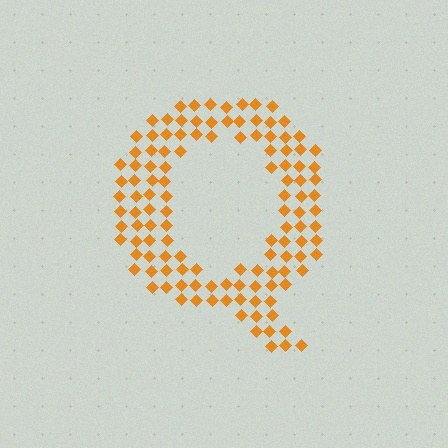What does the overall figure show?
The overall figure shows the letter Q.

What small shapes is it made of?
It is made of small diamonds.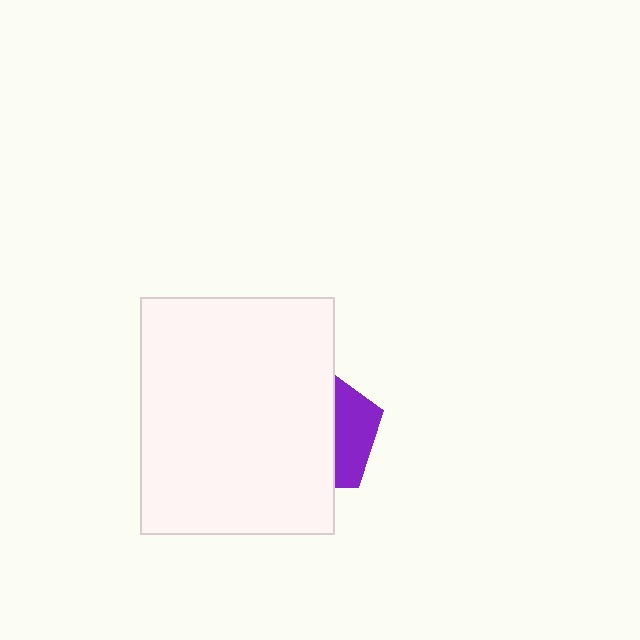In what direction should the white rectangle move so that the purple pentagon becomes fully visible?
The white rectangle should move left. That is the shortest direction to clear the overlap and leave the purple pentagon fully visible.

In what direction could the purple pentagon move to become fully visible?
The purple pentagon could move right. That would shift it out from behind the white rectangle entirely.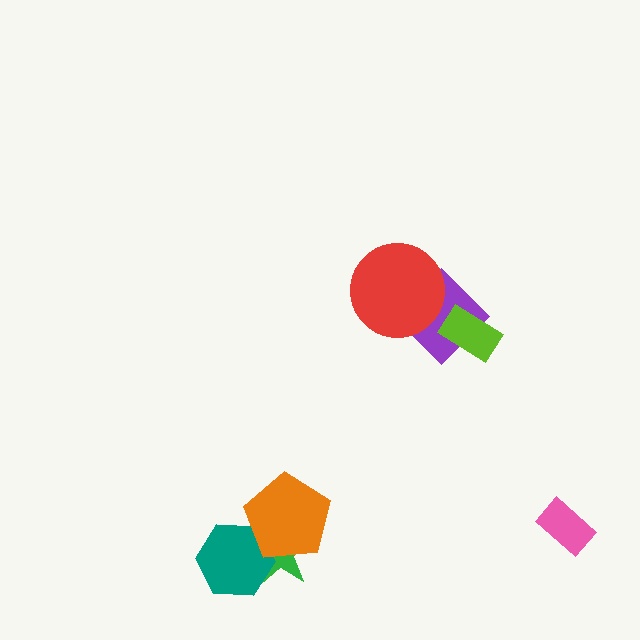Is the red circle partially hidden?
No, no other shape covers it.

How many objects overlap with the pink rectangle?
0 objects overlap with the pink rectangle.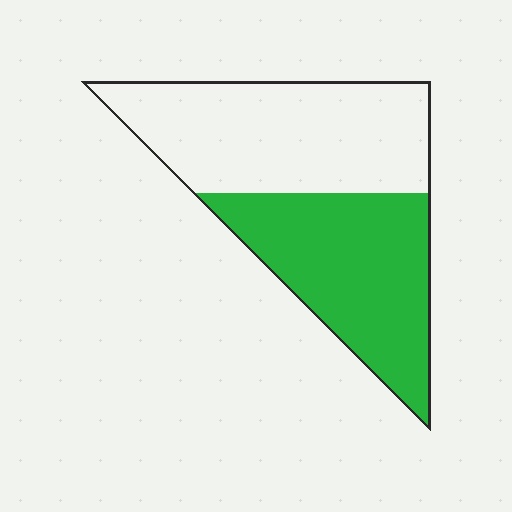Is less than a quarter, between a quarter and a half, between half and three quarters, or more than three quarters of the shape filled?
Between a quarter and a half.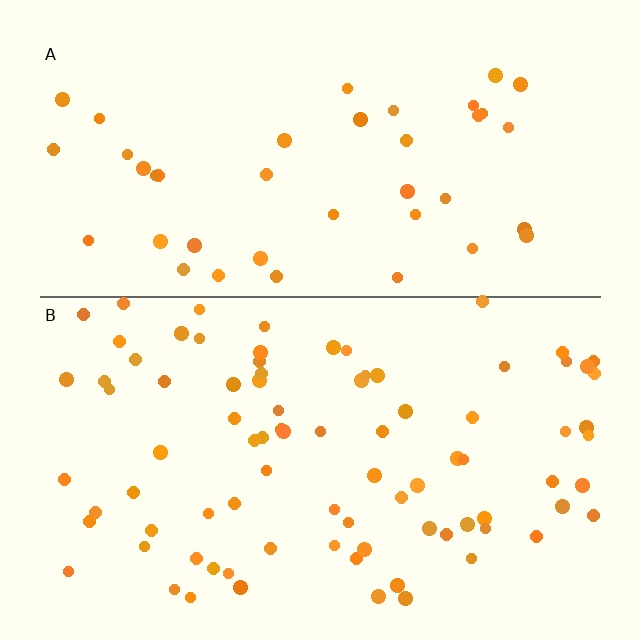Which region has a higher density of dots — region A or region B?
B (the bottom).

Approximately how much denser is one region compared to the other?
Approximately 2.1× — region B over region A.